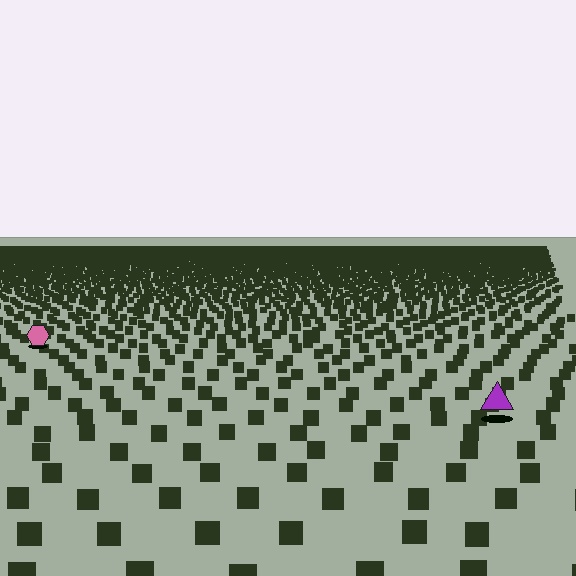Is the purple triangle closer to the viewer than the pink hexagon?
Yes. The purple triangle is closer — you can tell from the texture gradient: the ground texture is coarser near it.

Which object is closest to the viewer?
The purple triangle is closest. The texture marks near it are larger and more spread out.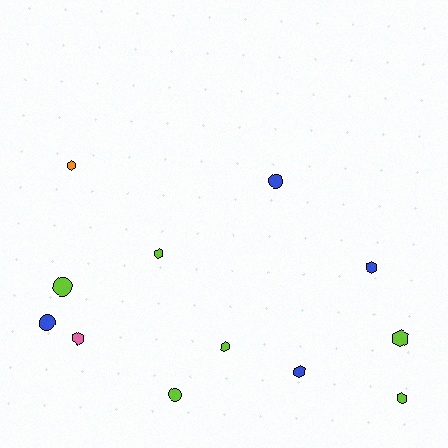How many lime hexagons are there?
There are 4 lime hexagons.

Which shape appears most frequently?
Hexagon, with 8 objects.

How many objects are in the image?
There are 12 objects.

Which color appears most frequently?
Lime, with 6 objects.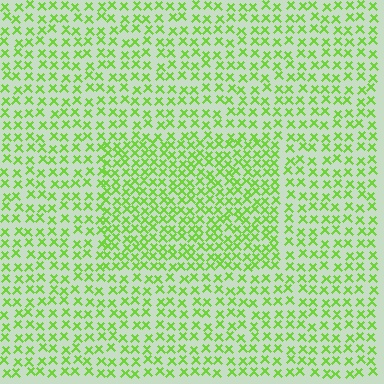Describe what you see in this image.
The image contains small lime elements arranged at two different densities. A rectangle-shaped region is visible where the elements are more densely packed than the surrounding area.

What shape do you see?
I see a rectangle.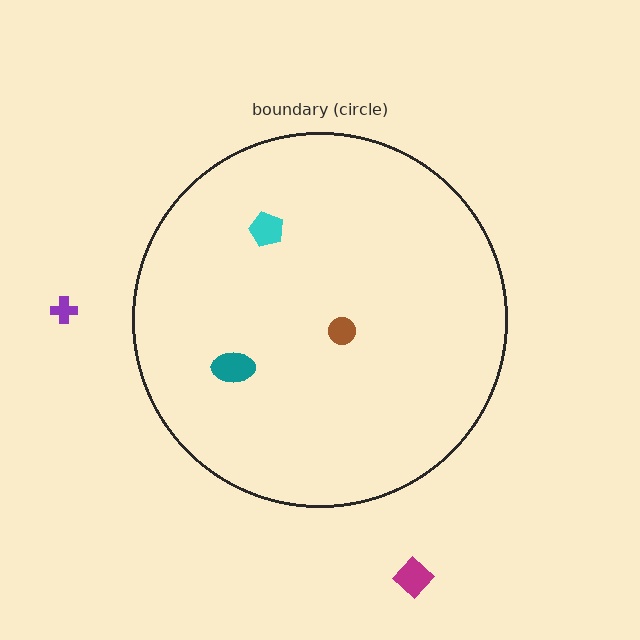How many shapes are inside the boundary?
3 inside, 2 outside.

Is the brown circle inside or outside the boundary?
Inside.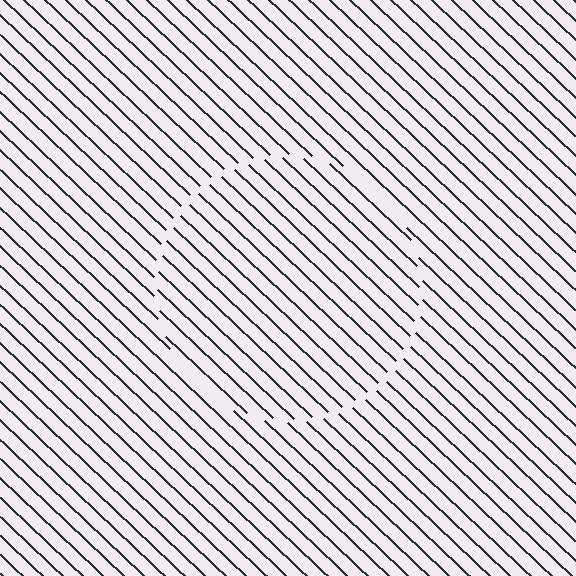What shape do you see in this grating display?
An illusory circle. The interior of the shape contains the same grating, shifted by half a period — the contour is defined by the phase discontinuity where line-ends from the inner and outer gratings abut.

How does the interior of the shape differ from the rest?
The interior of the shape contains the same grating, shifted by half a period — the contour is defined by the phase discontinuity where line-ends from the inner and outer gratings abut.